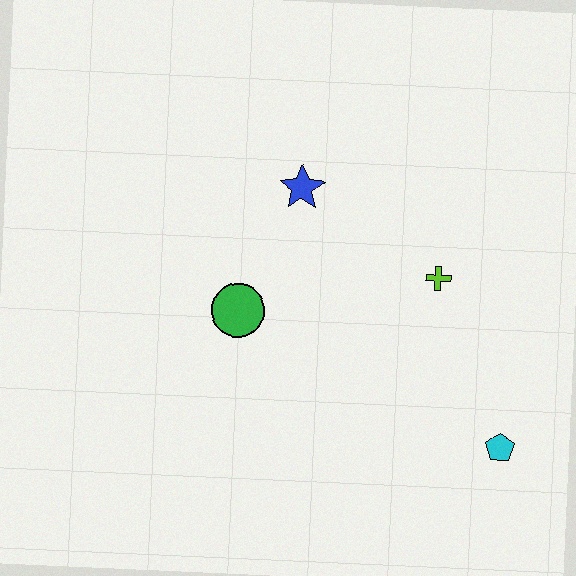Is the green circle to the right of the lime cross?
No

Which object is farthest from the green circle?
The cyan pentagon is farthest from the green circle.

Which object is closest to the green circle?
The blue star is closest to the green circle.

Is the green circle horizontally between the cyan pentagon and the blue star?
No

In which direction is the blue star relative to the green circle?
The blue star is above the green circle.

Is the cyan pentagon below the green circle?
Yes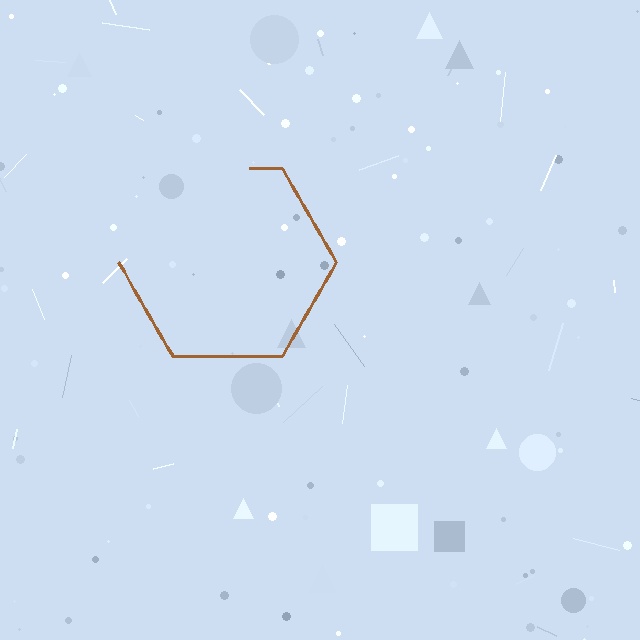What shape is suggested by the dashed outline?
The dashed outline suggests a hexagon.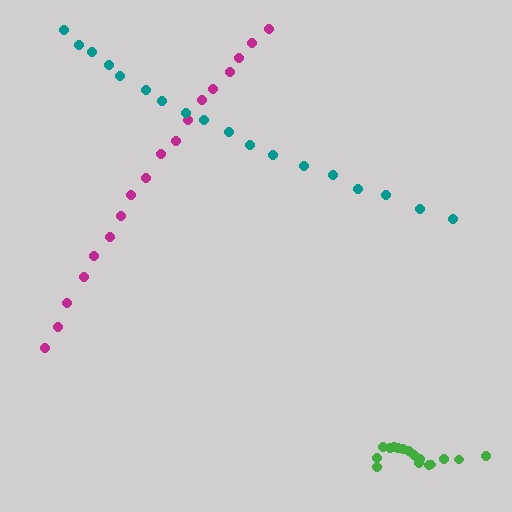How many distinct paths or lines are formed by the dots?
There are 3 distinct paths.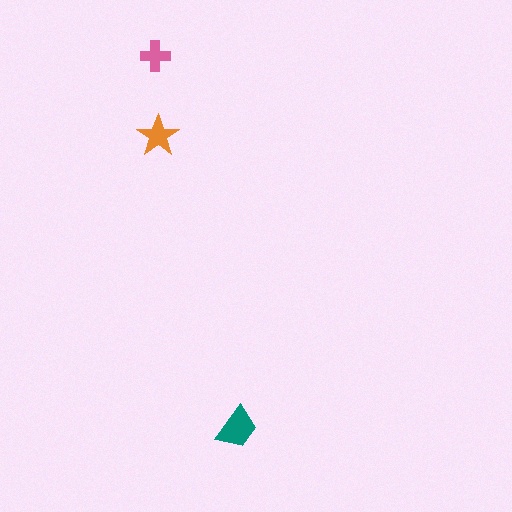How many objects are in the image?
There are 3 objects in the image.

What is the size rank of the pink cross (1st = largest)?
3rd.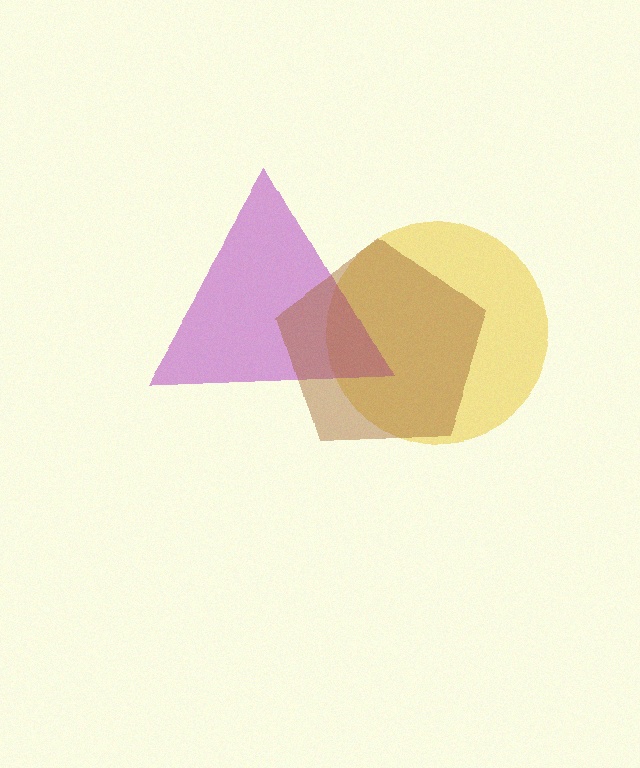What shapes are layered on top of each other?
The layered shapes are: a yellow circle, a purple triangle, a brown pentagon.